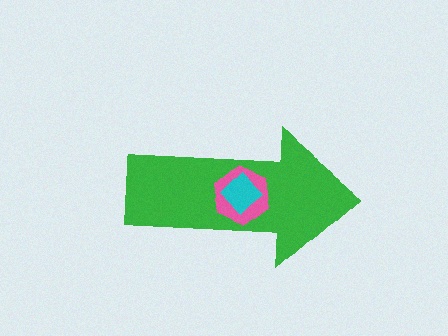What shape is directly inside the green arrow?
The pink hexagon.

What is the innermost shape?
The cyan diamond.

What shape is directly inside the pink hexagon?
The cyan diamond.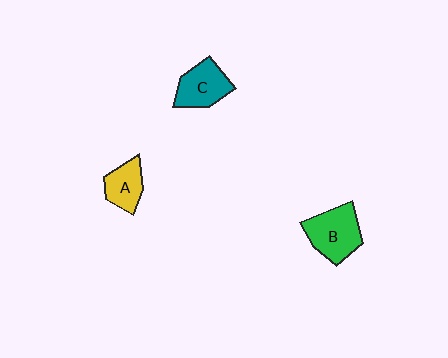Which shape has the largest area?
Shape B (green).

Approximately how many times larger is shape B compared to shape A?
Approximately 1.5 times.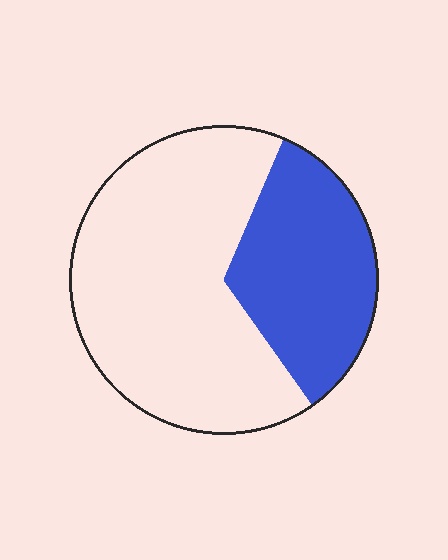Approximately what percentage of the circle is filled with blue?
Approximately 35%.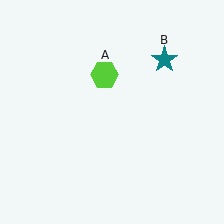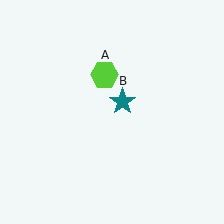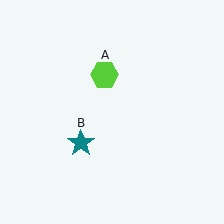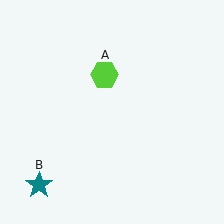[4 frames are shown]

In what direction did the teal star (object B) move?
The teal star (object B) moved down and to the left.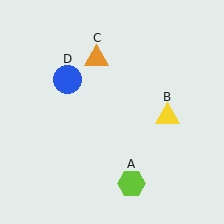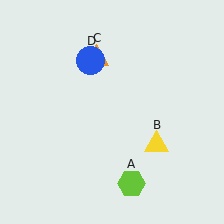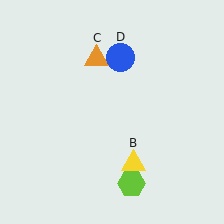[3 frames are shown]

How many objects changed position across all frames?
2 objects changed position: yellow triangle (object B), blue circle (object D).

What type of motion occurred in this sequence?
The yellow triangle (object B), blue circle (object D) rotated clockwise around the center of the scene.